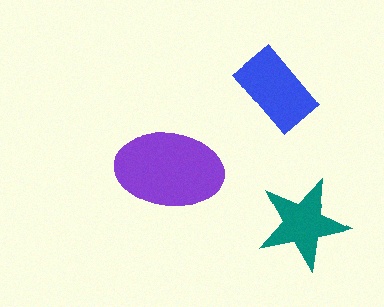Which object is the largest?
The purple ellipse.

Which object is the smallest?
The teal star.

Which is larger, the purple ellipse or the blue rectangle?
The purple ellipse.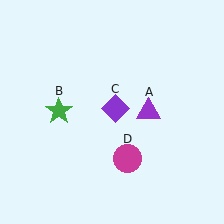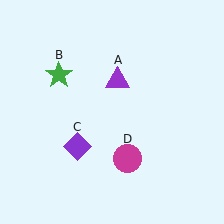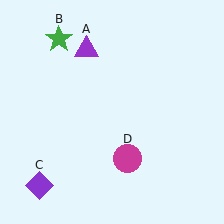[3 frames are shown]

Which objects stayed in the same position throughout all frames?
Magenta circle (object D) remained stationary.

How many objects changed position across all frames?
3 objects changed position: purple triangle (object A), green star (object B), purple diamond (object C).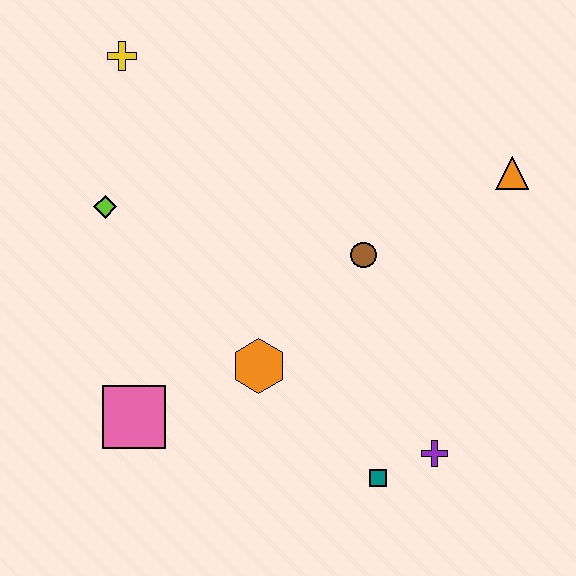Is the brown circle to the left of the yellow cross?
No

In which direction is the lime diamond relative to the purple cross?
The lime diamond is to the left of the purple cross.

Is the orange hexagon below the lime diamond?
Yes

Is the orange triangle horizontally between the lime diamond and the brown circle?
No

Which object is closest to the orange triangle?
The brown circle is closest to the orange triangle.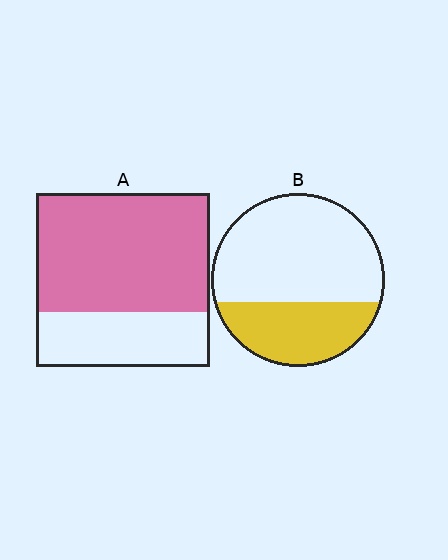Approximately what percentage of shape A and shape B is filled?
A is approximately 70% and B is approximately 35%.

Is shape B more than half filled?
No.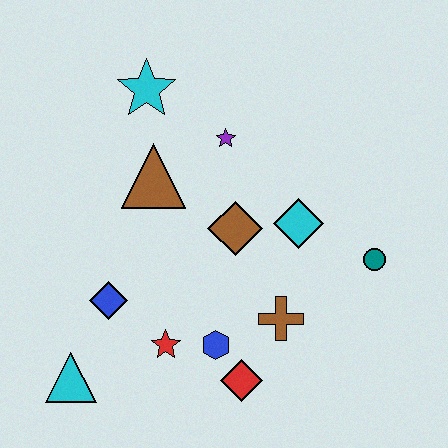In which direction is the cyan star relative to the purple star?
The cyan star is to the left of the purple star.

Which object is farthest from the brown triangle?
The teal circle is farthest from the brown triangle.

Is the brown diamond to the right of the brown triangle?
Yes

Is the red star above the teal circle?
No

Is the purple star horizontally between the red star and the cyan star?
No